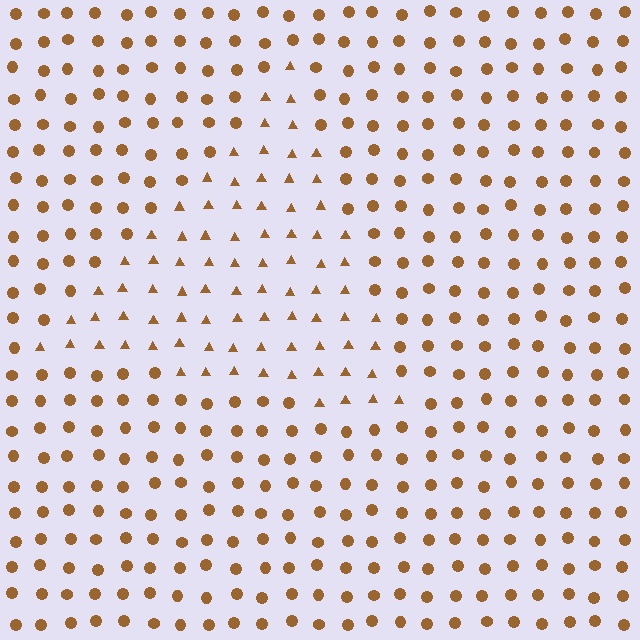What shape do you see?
I see a triangle.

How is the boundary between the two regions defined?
The boundary is defined by a change in element shape: triangles inside vs. circles outside. All elements share the same color and spacing.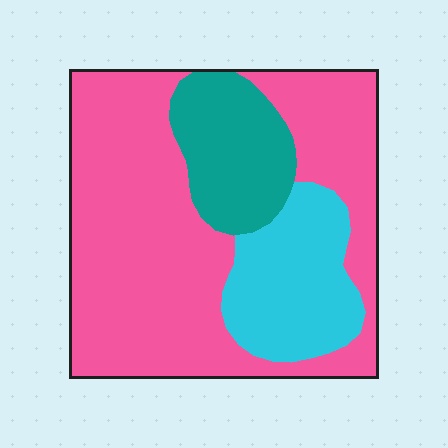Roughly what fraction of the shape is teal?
Teal takes up about one sixth (1/6) of the shape.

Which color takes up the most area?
Pink, at roughly 65%.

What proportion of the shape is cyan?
Cyan takes up less than a quarter of the shape.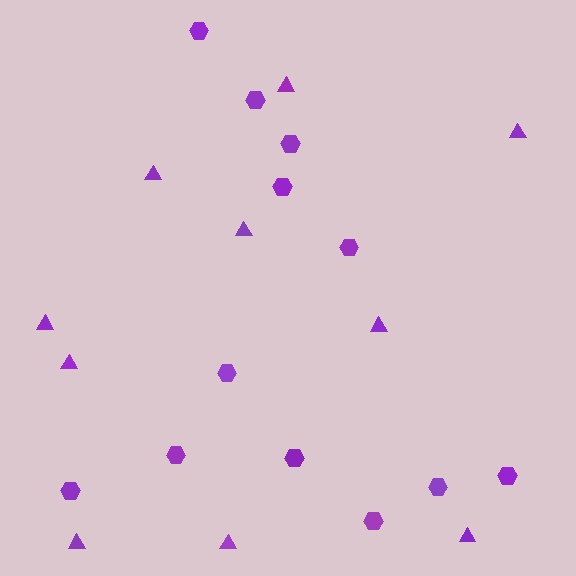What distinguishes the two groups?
There are 2 groups: one group of hexagons (12) and one group of triangles (10).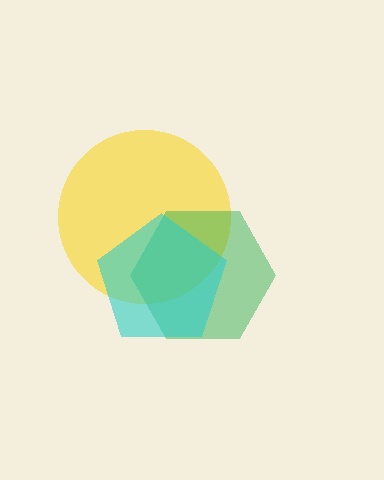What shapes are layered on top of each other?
The layered shapes are: a yellow circle, a green hexagon, a cyan pentagon.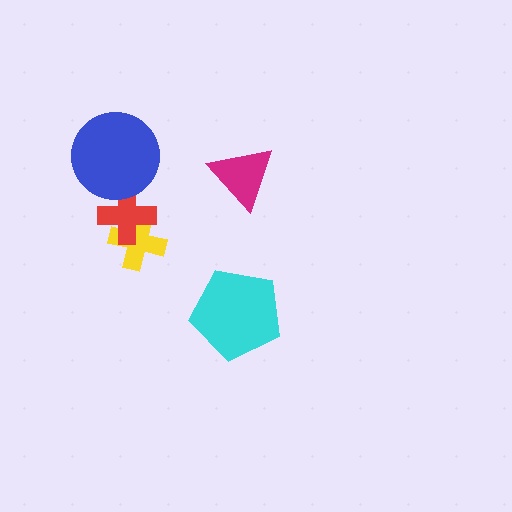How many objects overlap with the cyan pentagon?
0 objects overlap with the cyan pentagon.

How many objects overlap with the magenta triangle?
0 objects overlap with the magenta triangle.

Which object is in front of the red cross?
The blue circle is in front of the red cross.